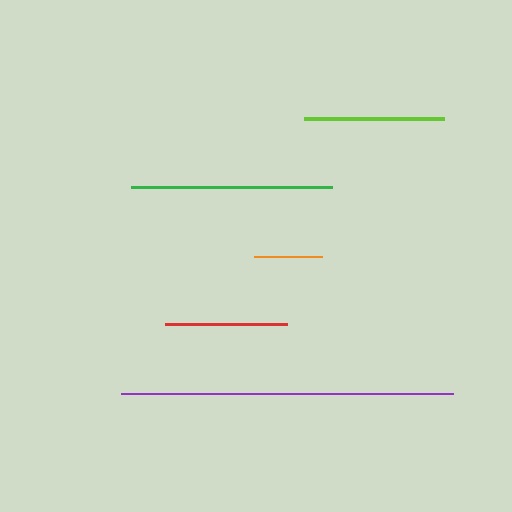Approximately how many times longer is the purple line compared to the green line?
The purple line is approximately 1.7 times the length of the green line.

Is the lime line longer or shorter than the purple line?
The purple line is longer than the lime line.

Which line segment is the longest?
The purple line is the longest at approximately 332 pixels.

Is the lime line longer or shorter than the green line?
The green line is longer than the lime line.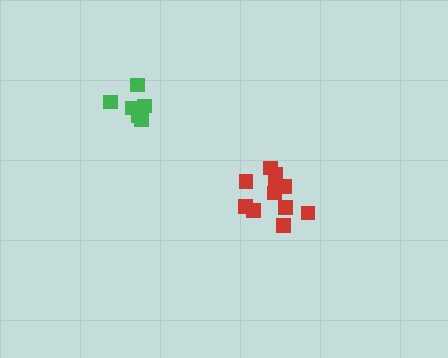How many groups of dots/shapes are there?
There are 2 groups.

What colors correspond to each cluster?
The clusters are colored: green, red.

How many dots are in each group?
Group 1: 6 dots, Group 2: 11 dots (17 total).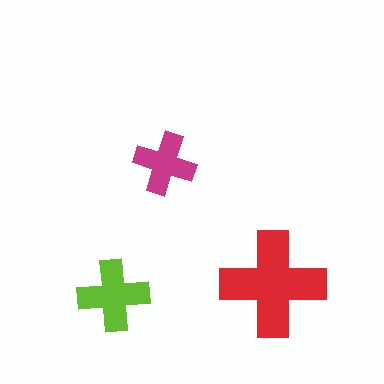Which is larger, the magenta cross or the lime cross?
The lime one.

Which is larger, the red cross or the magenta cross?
The red one.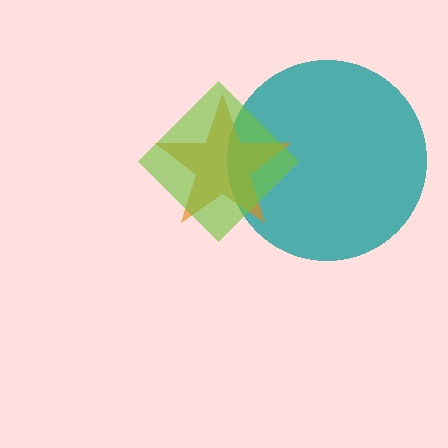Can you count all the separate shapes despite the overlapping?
Yes, there are 3 separate shapes.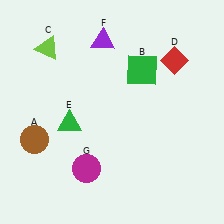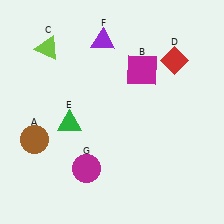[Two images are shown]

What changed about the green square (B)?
In Image 1, B is green. In Image 2, it changed to magenta.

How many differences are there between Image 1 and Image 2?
There is 1 difference between the two images.